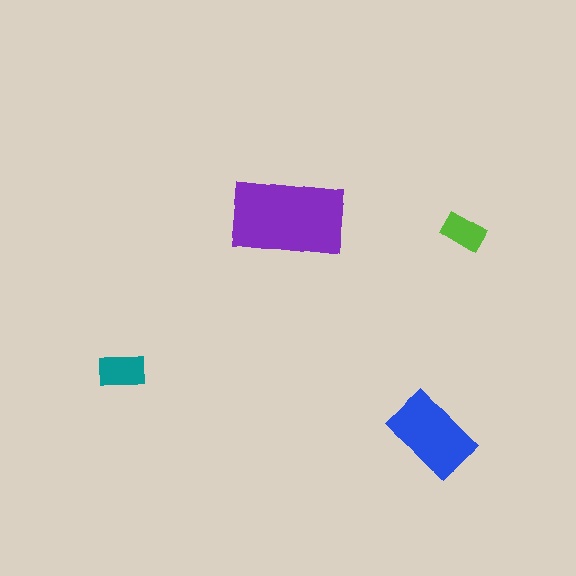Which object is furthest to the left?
The teal rectangle is leftmost.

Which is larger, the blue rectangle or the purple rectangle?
The purple one.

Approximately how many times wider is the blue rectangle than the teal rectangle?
About 2 times wider.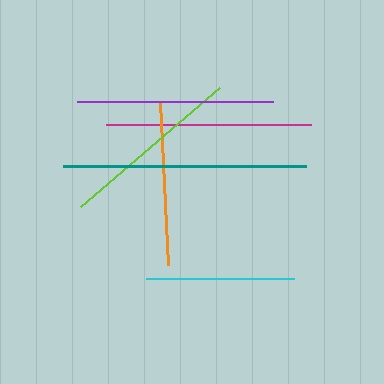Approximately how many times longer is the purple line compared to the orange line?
The purple line is approximately 1.2 times the length of the orange line.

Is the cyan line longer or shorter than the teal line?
The teal line is longer than the cyan line.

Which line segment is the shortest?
The cyan line is the shortest at approximately 147 pixels.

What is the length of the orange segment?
The orange segment is approximately 164 pixels long.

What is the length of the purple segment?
The purple segment is approximately 196 pixels long.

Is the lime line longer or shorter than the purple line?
The purple line is longer than the lime line.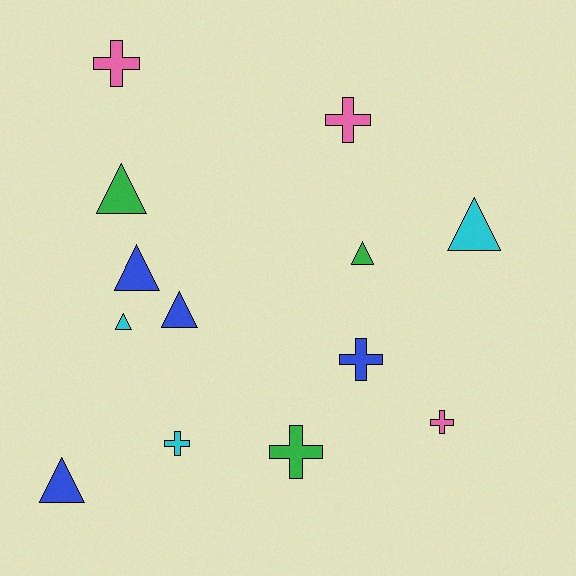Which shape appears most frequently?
Triangle, with 7 objects.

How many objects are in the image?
There are 13 objects.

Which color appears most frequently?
Blue, with 4 objects.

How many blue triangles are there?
There are 3 blue triangles.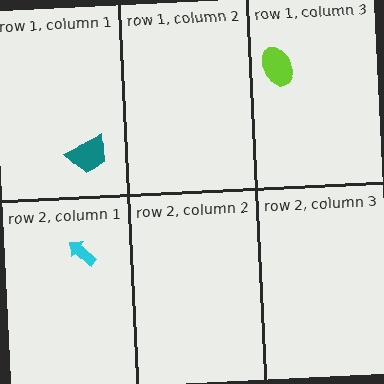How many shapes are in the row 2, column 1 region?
1.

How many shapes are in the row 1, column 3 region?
1.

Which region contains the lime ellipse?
The row 1, column 3 region.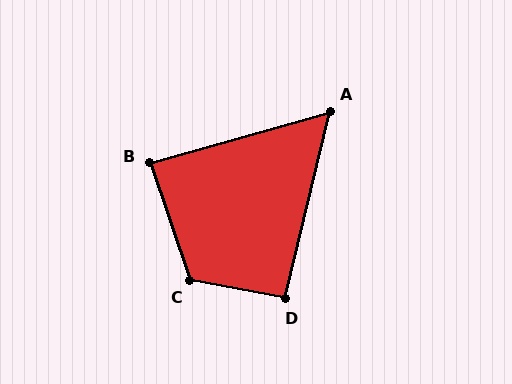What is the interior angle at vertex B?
Approximately 87 degrees (approximately right).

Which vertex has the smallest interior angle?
A, at approximately 61 degrees.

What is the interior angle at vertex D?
Approximately 93 degrees (approximately right).